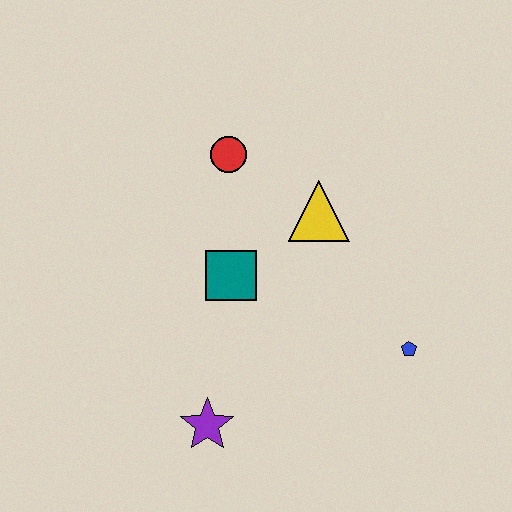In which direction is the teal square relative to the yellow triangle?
The teal square is to the left of the yellow triangle.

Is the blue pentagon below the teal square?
Yes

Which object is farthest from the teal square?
The blue pentagon is farthest from the teal square.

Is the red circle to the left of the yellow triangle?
Yes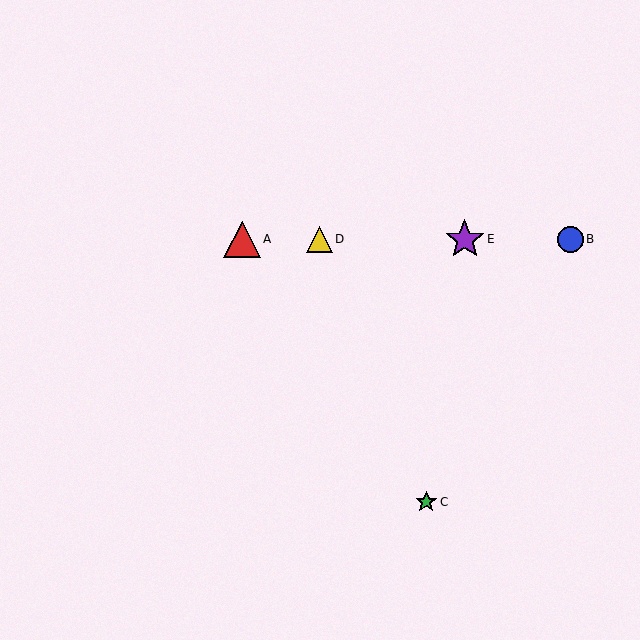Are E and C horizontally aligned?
No, E is at y≈239 and C is at y≈502.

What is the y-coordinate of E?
Object E is at y≈239.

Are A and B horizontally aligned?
Yes, both are at y≈239.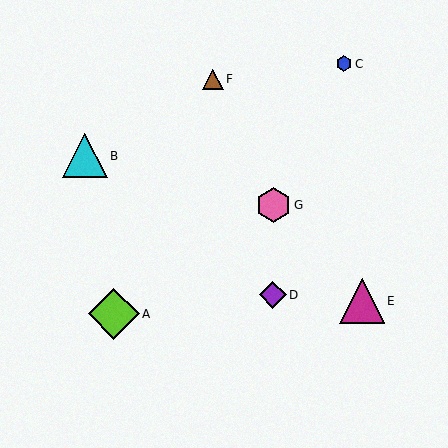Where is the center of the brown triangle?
The center of the brown triangle is at (213, 79).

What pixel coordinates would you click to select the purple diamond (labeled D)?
Click at (273, 295) to select the purple diamond D.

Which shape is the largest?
The lime diamond (labeled A) is the largest.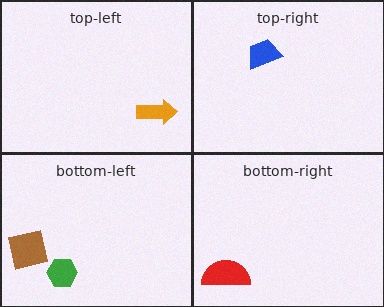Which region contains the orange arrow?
The top-left region.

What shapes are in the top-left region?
The orange arrow.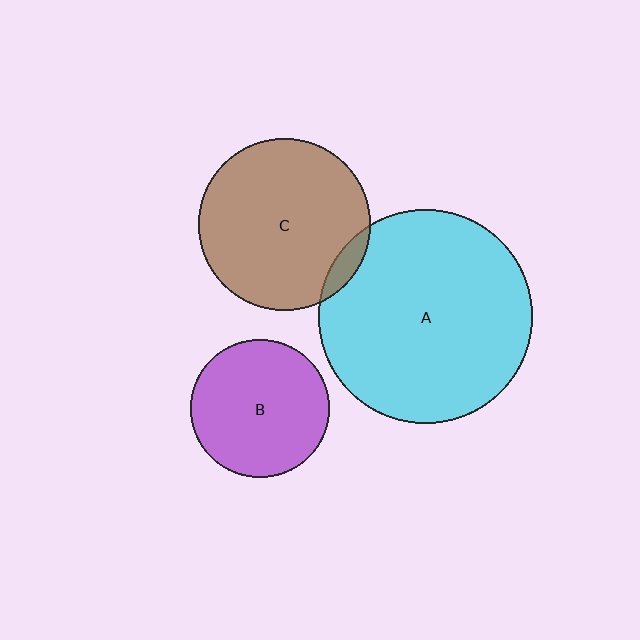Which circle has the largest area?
Circle A (cyan).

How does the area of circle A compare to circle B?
Approximately 2.4 times.